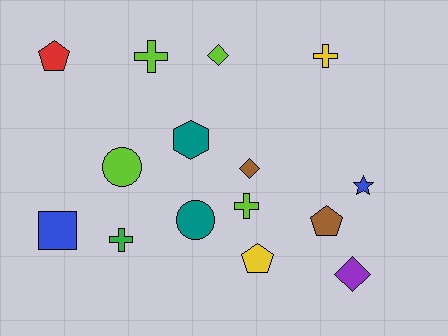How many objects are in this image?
There are 15 objects.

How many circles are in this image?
There are 2 circles.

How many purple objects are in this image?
There is 1 purple object.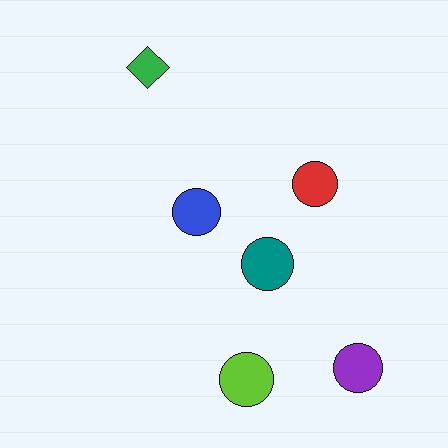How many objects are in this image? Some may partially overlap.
There are 6 objects.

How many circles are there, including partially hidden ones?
There are 5 circles.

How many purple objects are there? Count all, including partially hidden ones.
There is 1 purple object.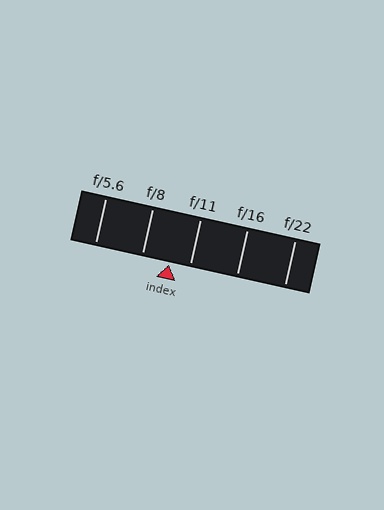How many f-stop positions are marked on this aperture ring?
There are 5 f-stop positions marked.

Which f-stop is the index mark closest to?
The index mark is closest to f/11.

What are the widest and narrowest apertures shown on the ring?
The widest aperture shown is f/5.6 and the narrowest is f/22.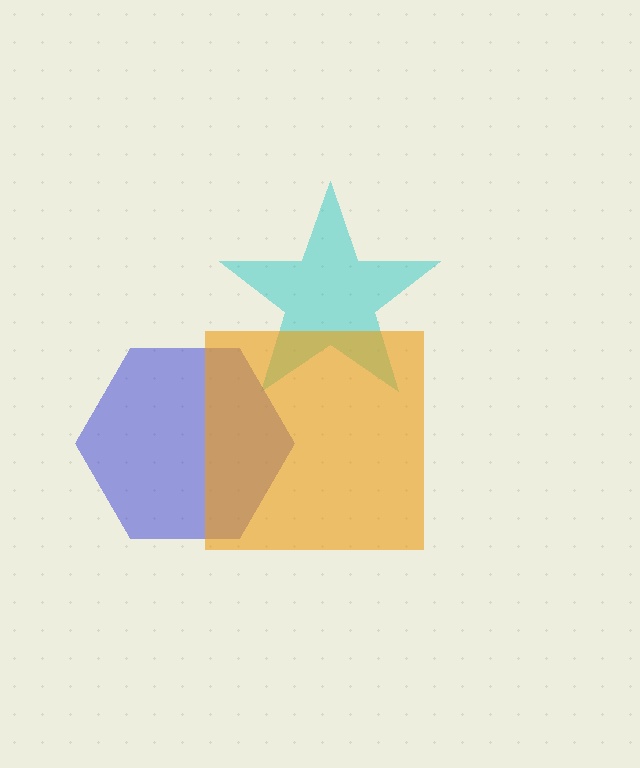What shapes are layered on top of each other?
The layered shapes are: a cyan star, a blue hexagon, an orange square.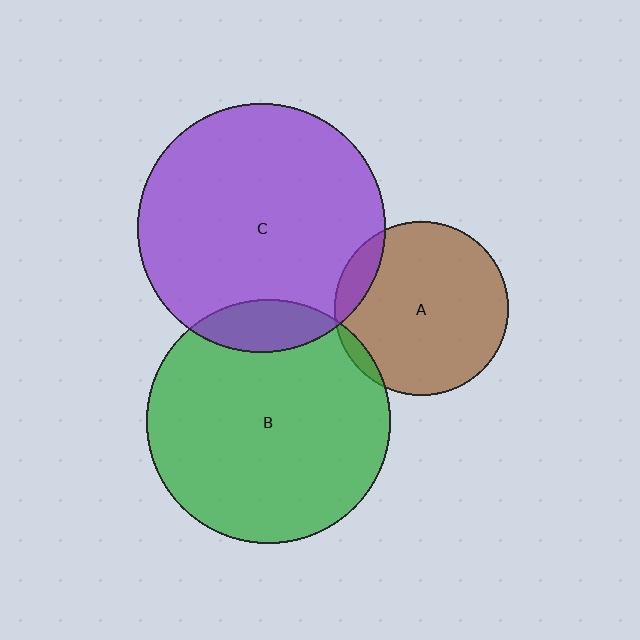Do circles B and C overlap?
Yes.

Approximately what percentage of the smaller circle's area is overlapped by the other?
Approximately 10%.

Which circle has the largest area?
Circle C (purple).